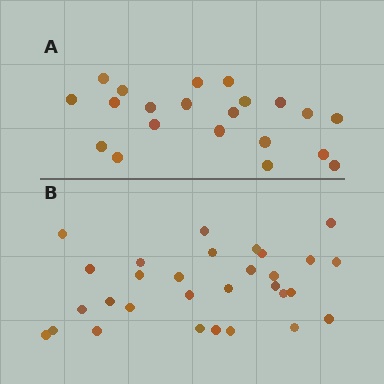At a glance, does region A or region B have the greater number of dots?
Region B (the bottom region) has more dots.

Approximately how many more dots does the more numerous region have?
Region B has roughly 8 or so more dots than region A.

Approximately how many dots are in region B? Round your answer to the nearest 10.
About 30 dots.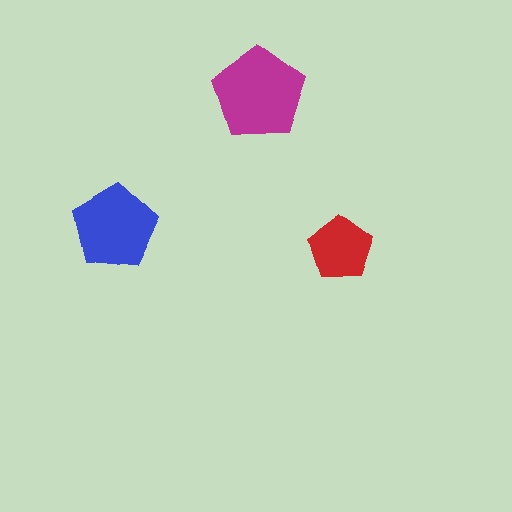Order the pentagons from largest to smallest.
the magenta one, the blue one, the red one.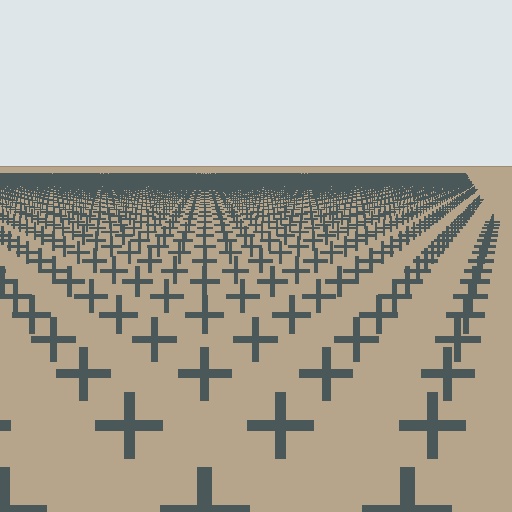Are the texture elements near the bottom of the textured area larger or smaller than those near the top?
Larger. Near the bottom, elements are closer to the viewer and appear at a bigger on-screen size.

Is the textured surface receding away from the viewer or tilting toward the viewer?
The surface is receding away from the viewer. Texture elements get smaller and denser toward the top.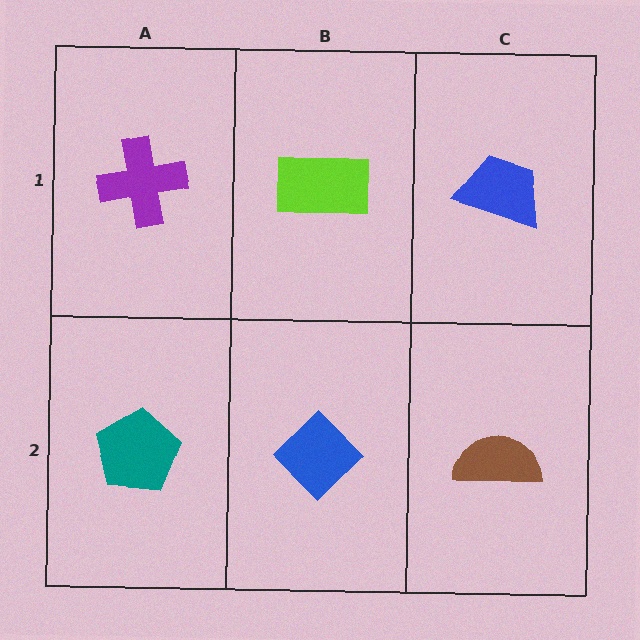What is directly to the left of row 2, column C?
A blue diamond.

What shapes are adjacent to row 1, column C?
A brown semicircle (row 2, column C), a lime rectangle (row 1, column B).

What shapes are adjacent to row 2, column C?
A blue trapezoid (row 1, column C), a blue diamond (row 2, column B).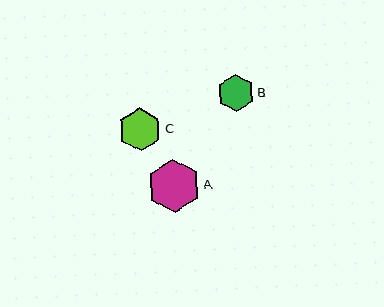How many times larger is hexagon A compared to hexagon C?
Hexagon A is approximately 1.2 times the size of hexagon C.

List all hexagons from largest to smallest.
From largest to smallest: A, C, B.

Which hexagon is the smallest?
Hexagon B is the smallest with a size of approximately 37 pixels.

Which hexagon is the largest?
Hexagon A is the largest with a size of approximately 53 pixels.